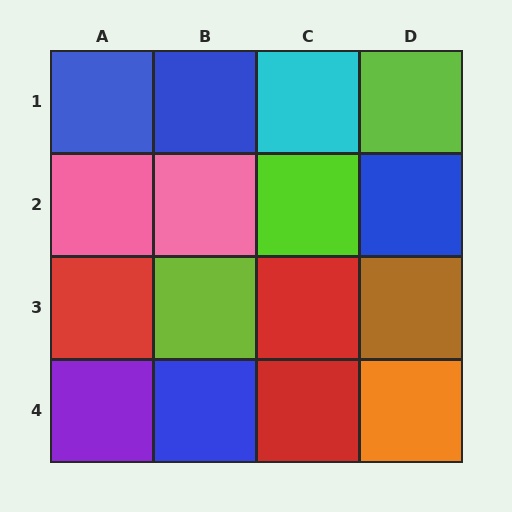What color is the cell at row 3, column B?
Lime.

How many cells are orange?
1 cell is orange.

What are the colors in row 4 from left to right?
Purple, blue, red, orange.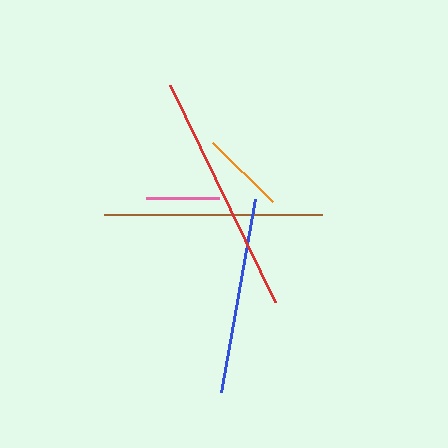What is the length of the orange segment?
The orange segment is approximately 84 pixels long.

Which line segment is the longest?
The red line is the longest at approximately 241 pixels.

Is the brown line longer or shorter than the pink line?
The brown line is longer than the pink line.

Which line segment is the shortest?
The pink line is the shortest at approximately 73 pixels.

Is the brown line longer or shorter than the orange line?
The brown line is longer than the orange line.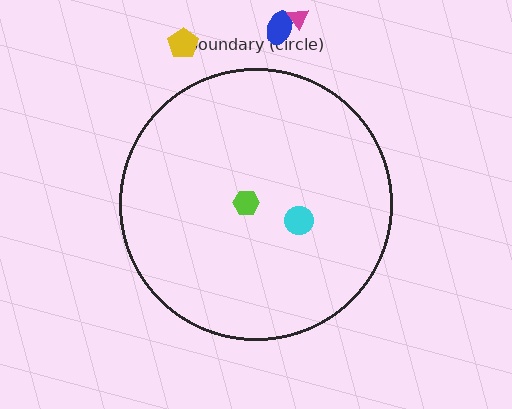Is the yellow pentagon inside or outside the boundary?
Outside.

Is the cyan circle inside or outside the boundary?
Inside.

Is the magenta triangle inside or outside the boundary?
Outside.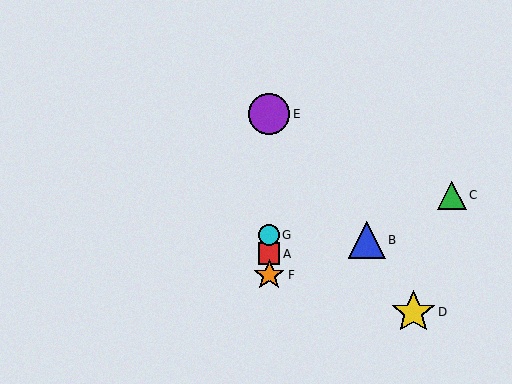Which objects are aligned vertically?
Objects A, E, F, G are aligned vertically.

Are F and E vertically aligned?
Yes, both are at x≈269.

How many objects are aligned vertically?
4 objects (A, E, F, G) are aligned vertically.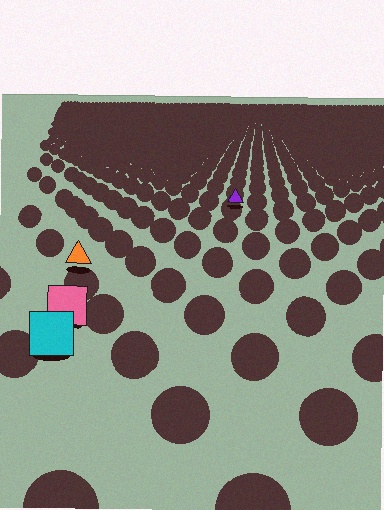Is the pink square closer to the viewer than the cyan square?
No. The cyan square is closer — you can tell from the texture gradient: the ground texture is coarser near it.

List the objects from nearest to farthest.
From nearest to farthest: the cyan square, the pink square, the orange triangle, the purple triangle.